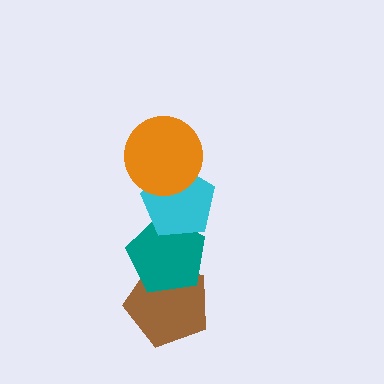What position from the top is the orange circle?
The orange circle is 1st from the top.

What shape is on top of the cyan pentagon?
The orange circle is on top of the cyan pentagon.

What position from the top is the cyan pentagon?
The cyan pentagon is 2nd from the top.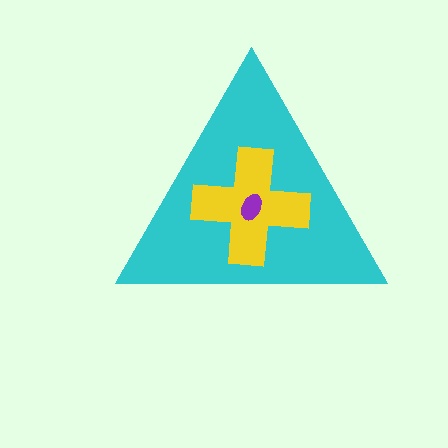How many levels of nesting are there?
3.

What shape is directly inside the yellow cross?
The purple ellipse.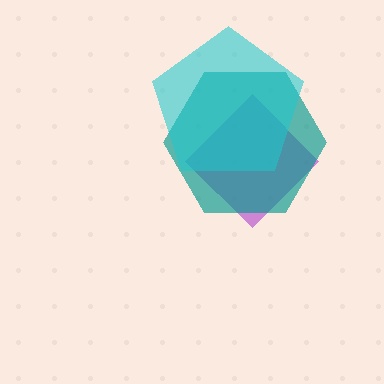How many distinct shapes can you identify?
There are 3 distinct shapes: a purple diamond, a teal hexagon, a cyan pentagon.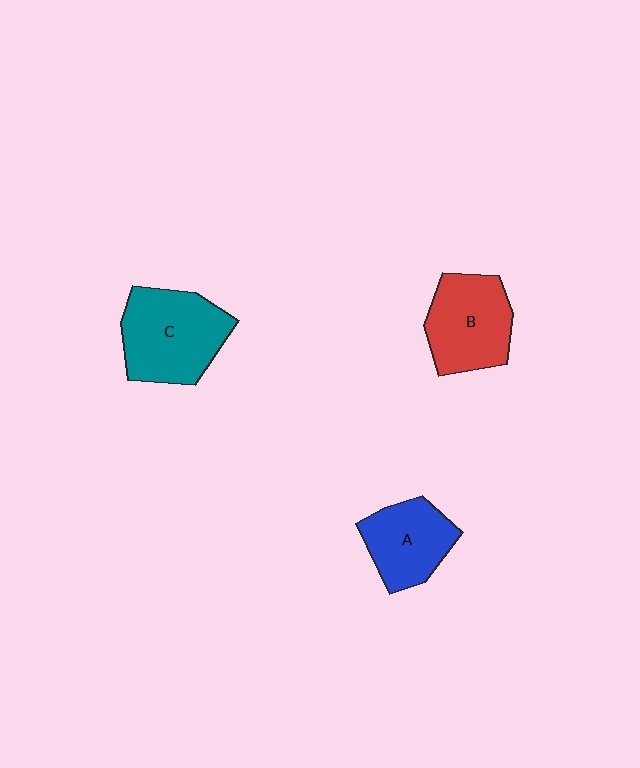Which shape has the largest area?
Shape C (teal).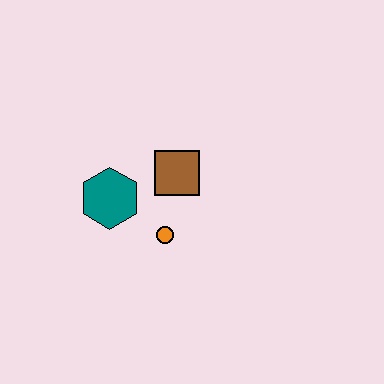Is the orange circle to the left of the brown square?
Yes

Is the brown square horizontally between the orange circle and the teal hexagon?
No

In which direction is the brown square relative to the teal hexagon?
The brown square is to the right of the teal hexagon.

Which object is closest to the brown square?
The orange circle is closest to the brown square.